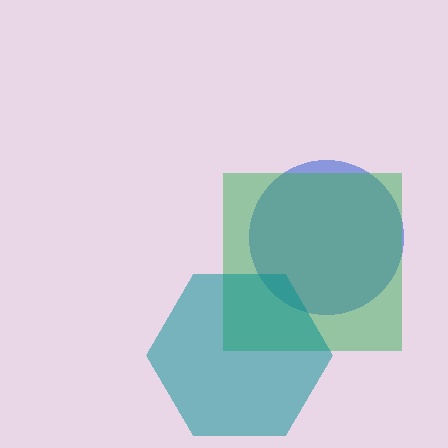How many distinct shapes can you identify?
There are 3 distinct shapes: a blue circle, a green square, a teal hexagon.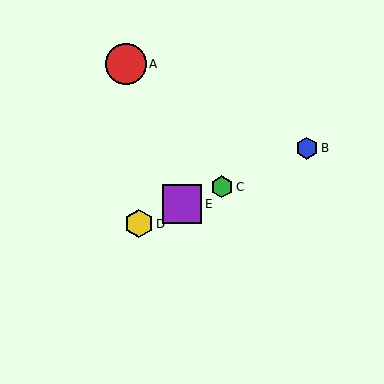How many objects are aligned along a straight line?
4 objects (B, C, D, E) are aligned along a straight line.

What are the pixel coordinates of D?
Object D is at (139, 224).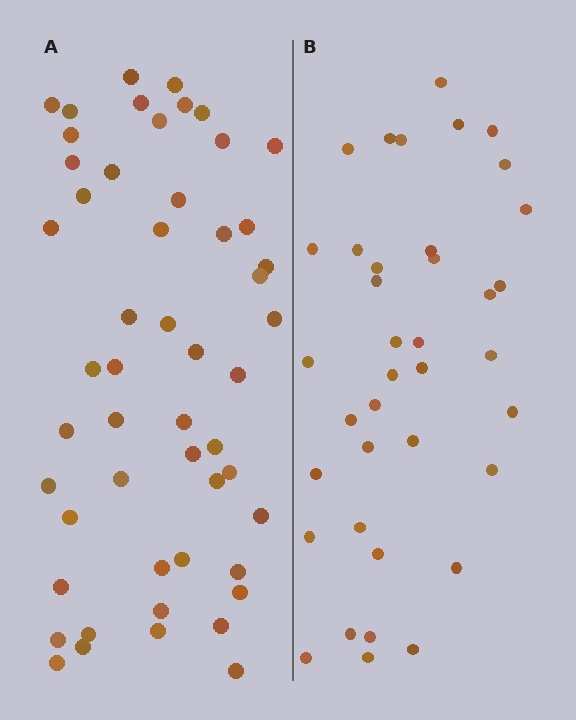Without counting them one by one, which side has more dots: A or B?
Region A (the left region) has more dots.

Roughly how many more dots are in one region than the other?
Region A has approximately 15 more dots than region B.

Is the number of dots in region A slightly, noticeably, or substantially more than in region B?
Region A has noticeably more, but not dramatically so. The ratio is roughly 1.4 to 1.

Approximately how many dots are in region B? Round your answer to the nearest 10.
About 40 dots. (The exact count is 38, which rounds to 40.)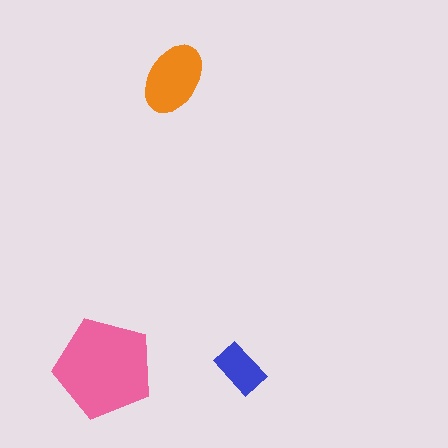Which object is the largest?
The pink pentagon.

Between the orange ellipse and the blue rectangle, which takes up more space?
The orange ellipse.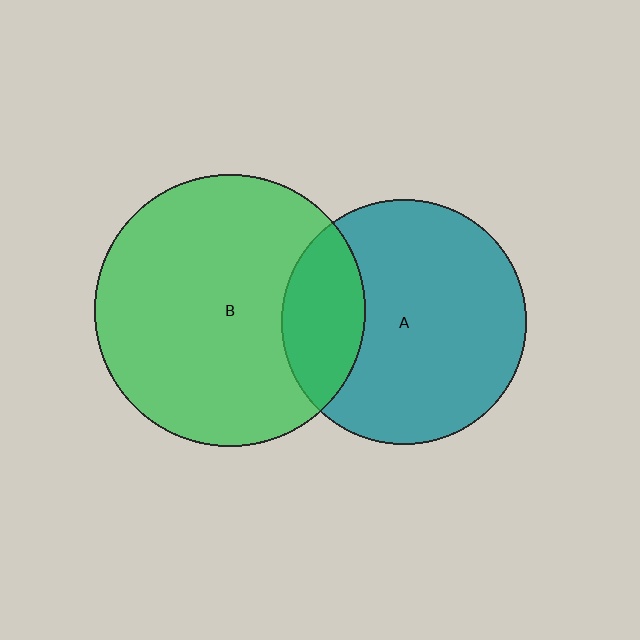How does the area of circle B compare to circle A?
Approximately 1.2 times.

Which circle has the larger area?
Circle B (green).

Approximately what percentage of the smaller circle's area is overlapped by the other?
Approximately 25%.